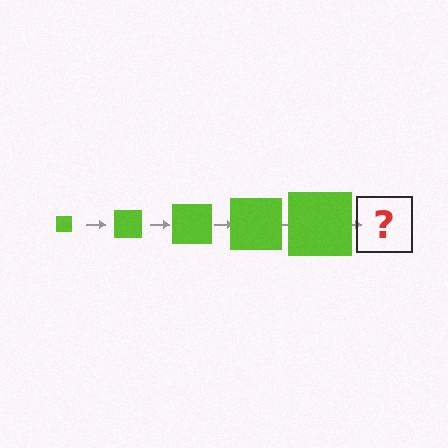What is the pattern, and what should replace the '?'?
The pattern is that the square gets progressively larger each step. The '?' should be a lime square, larger than the previous one.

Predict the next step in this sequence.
The next step is a lime square, larger than the previous one.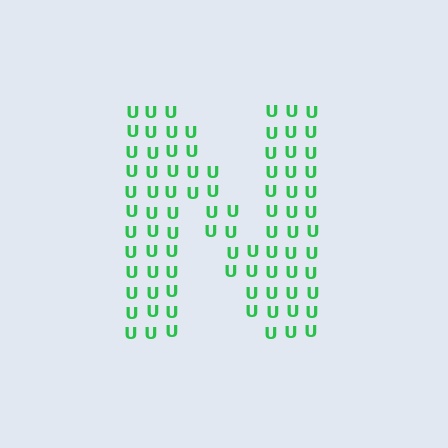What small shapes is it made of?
It is made of small letter U's.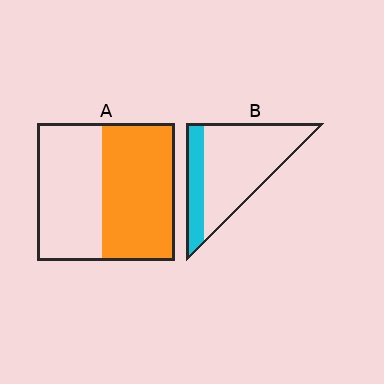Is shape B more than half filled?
No.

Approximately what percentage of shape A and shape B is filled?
A is approximately 55% and B is approximately 25%.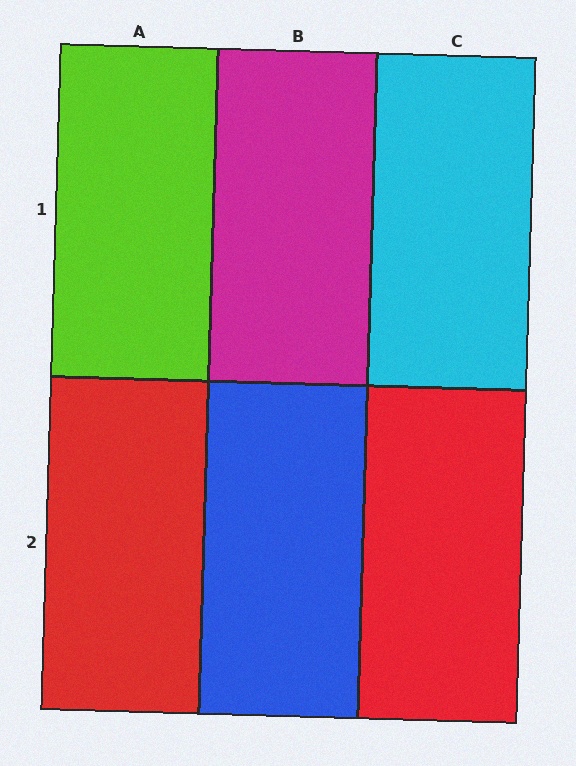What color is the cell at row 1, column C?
Cyan.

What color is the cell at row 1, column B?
Magenta.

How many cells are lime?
1 cell is lime.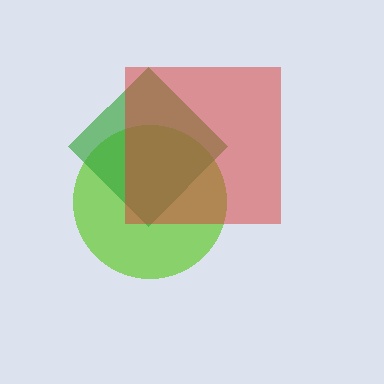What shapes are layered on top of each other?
The layered shapes are: a lime circle, a green diamond, a red square.